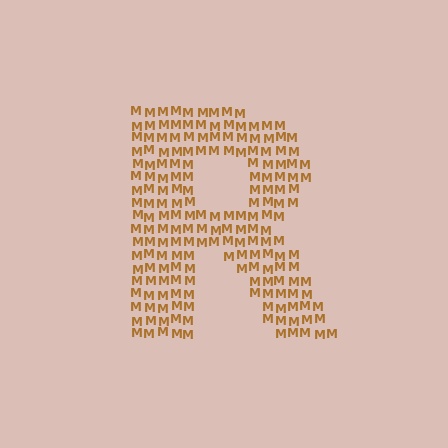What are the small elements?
The small elements are letter M's.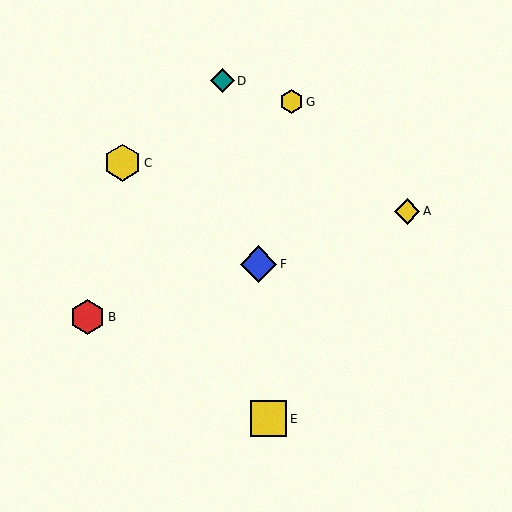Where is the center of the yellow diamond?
The center of the yellow diamond is at (407, 211).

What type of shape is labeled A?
Shape A is a yellow diamond.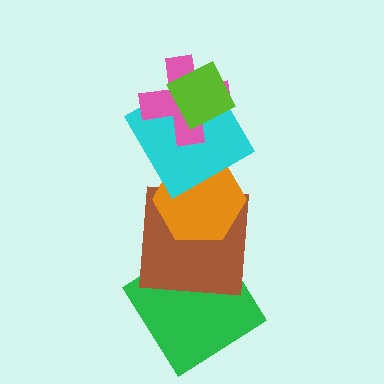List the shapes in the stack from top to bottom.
From top to bottom: the lime diamond, the pink cross, the cyan square, the orange hexagon, the brown square, the green diamond.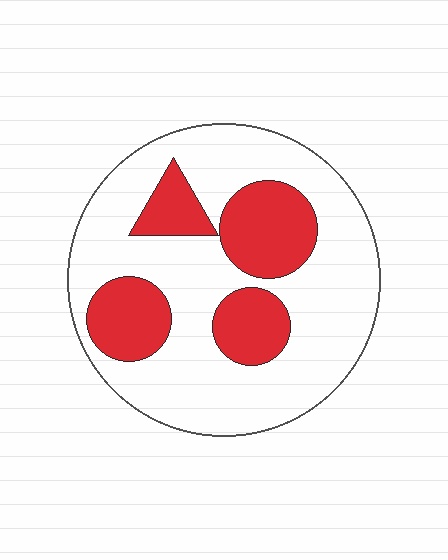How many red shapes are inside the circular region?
4.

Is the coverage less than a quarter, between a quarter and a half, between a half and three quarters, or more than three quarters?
Between a quarter and a half.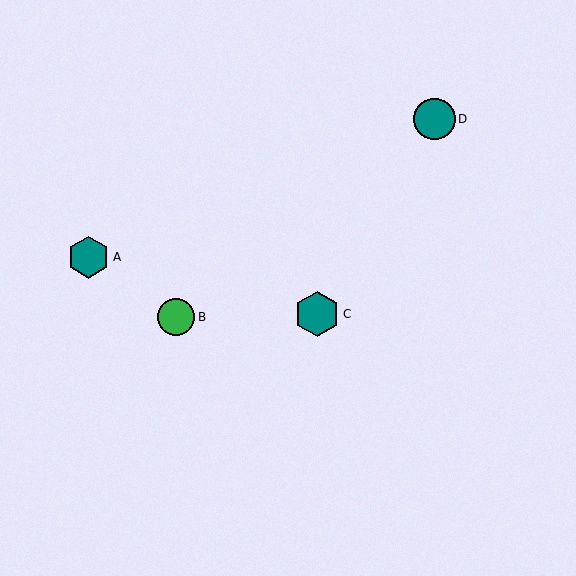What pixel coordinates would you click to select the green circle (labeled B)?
Click at (176, 317) to select the green circle B.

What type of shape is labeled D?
Shape D is a teal circle.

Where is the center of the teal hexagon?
The center of the teal hexagon is at (89, 257).